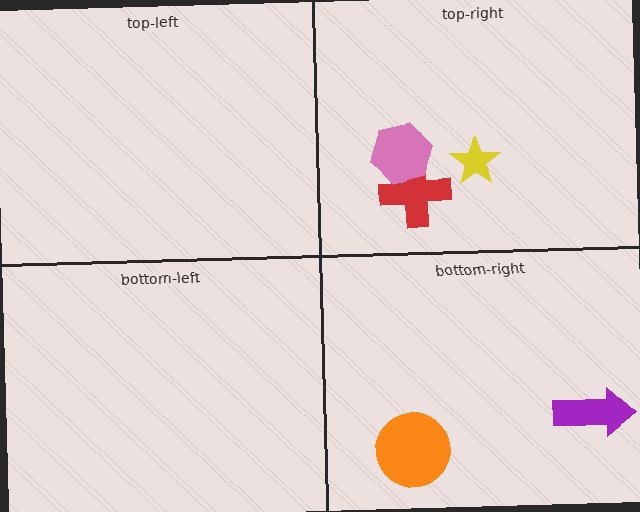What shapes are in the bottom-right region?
The purple arrow, the orange circle.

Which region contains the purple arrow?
The bottom-right region.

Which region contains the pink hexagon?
The top-right region.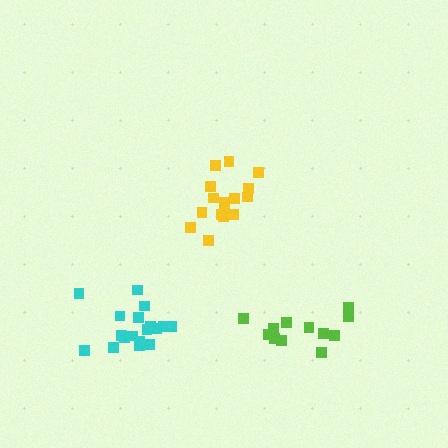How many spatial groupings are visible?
There are 3 spatial groupings.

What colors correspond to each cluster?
The clusters are colored: yellow, lime, cyan.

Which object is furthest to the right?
The lime cluster is rightmost.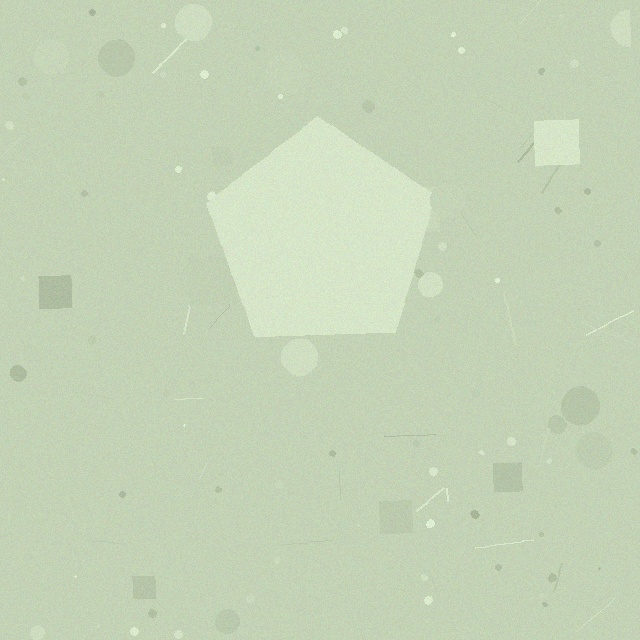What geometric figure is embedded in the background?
A pentagon is embedded in the background.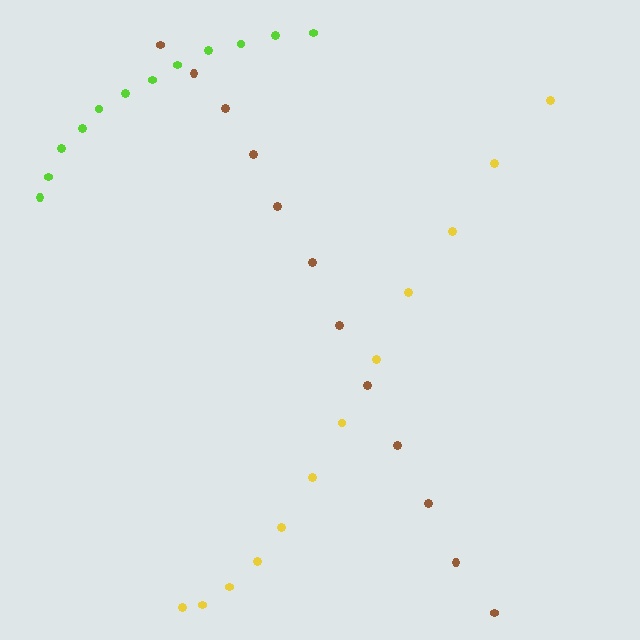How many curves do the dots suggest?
There are 3 distinct paths.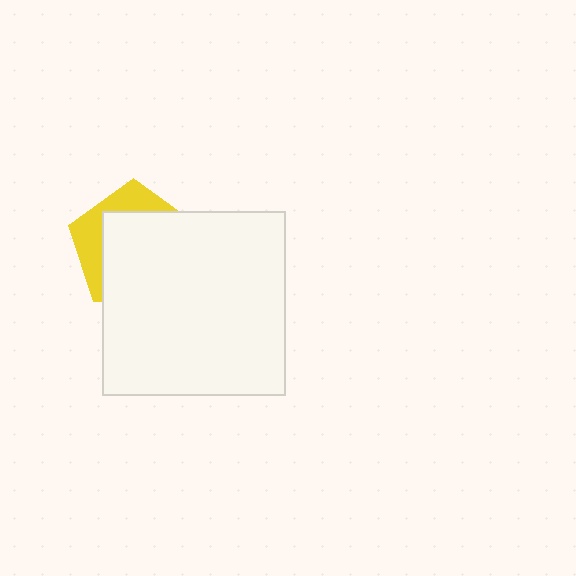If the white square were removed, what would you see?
You would see the complete yellow pentagon.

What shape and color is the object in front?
The object in front is a white square.